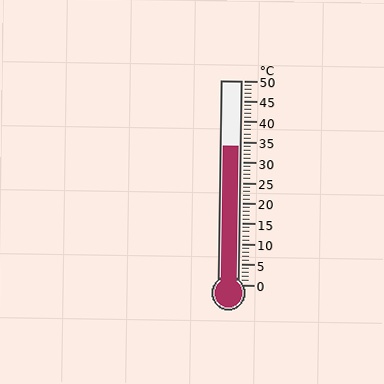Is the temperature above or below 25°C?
The temperature is above 25°C.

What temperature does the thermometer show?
The thermometer shows approximately 34°C.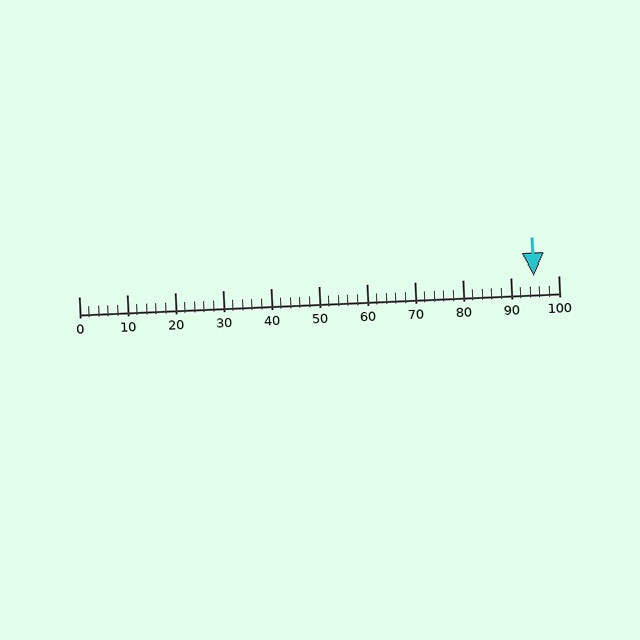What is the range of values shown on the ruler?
The ruler shows values from 0 to 100.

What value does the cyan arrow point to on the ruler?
The cyan arrow points to approximately 95.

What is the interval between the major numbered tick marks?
The major tick marks are spaced 10 units apart.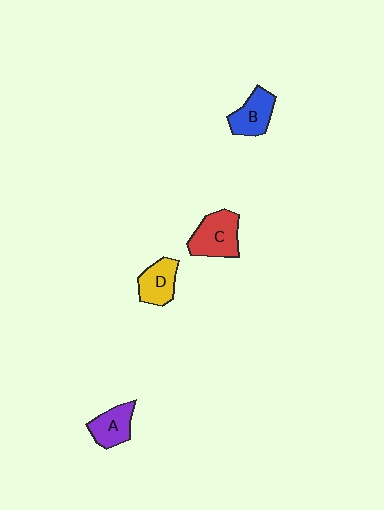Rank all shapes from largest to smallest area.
From largest to smallest: C (red), B (blue), D (yellow), A (purple).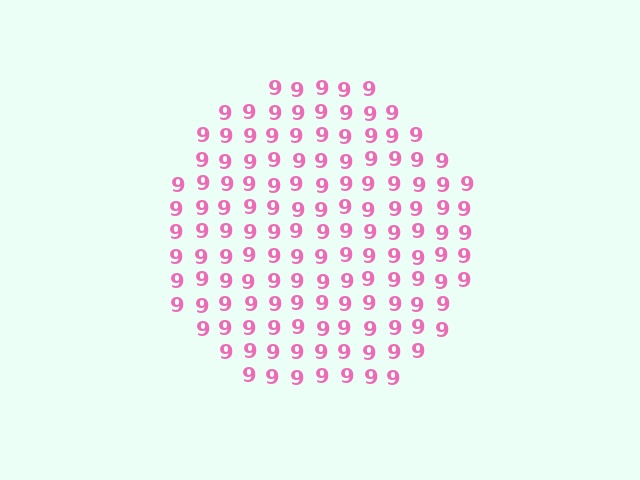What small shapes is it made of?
It is made of small digit 9's.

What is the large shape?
The large shape is a circle.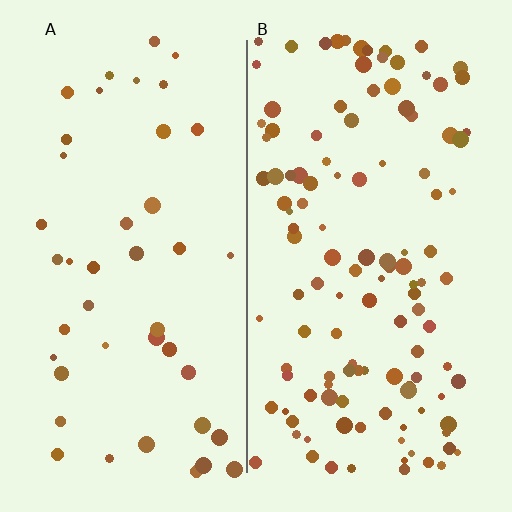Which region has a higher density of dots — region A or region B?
B (the right).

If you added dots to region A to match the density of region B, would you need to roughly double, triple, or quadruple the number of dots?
Approximately triple.